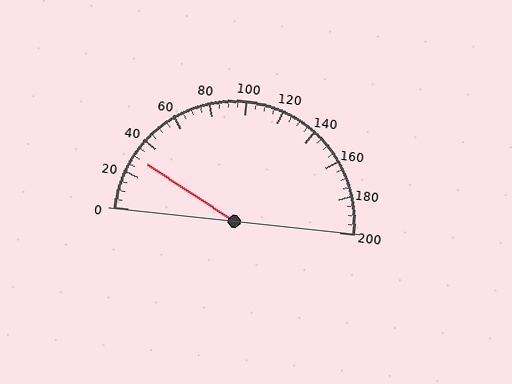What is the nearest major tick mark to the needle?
The nearest major tick mark is 40.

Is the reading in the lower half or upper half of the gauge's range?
The reading is in the lower half of the range (0 to 200).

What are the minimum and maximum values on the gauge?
The gauge ranges from 0 to 200.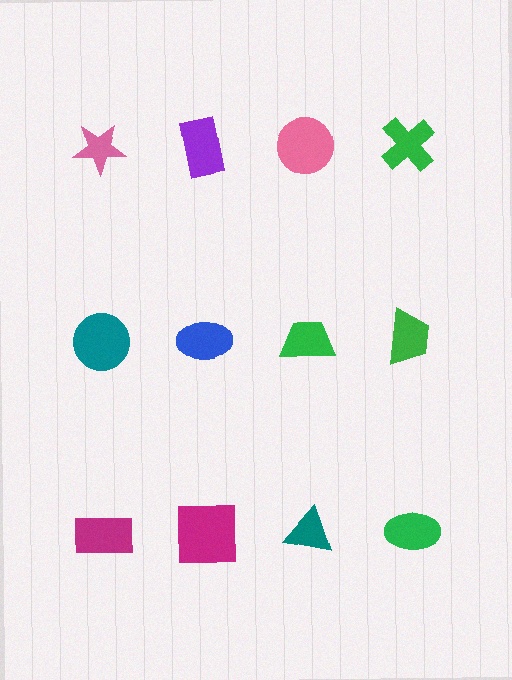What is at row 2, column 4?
A green trapezoid.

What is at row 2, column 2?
A blue ellipse.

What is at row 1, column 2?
A purple rectangle.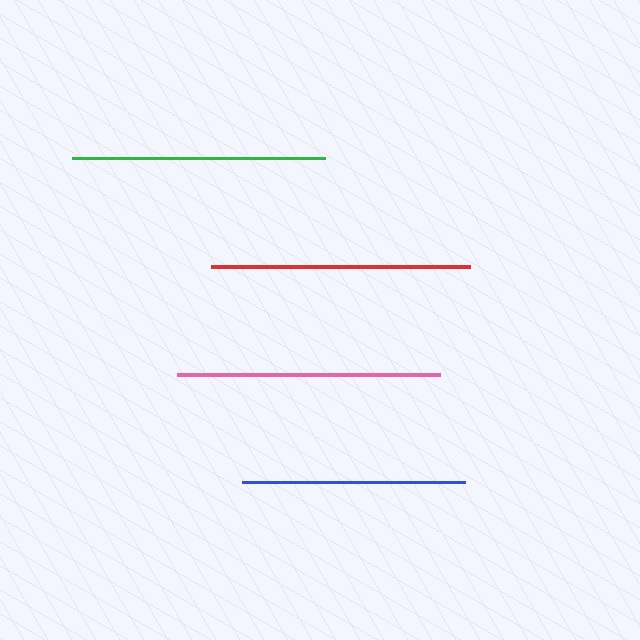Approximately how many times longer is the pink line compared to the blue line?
The pink line is approximately 1.2 times the length of the blue line.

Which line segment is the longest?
The pink line is the longest at approximately 263 pixels.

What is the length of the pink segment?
The pink segment is approximately 263 pixels long.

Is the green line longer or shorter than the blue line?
The green line is longer than the blue line.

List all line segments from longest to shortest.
From longest to shortest: pink, red, green, blue.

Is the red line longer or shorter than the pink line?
The pink line is longer than the red line.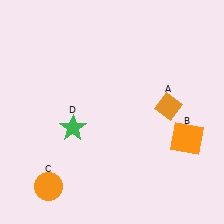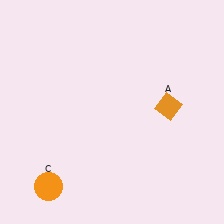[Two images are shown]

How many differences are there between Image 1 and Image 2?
There are 2 differences between the two images.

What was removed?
The orange square (B), the green star (D) were removed in Image 2.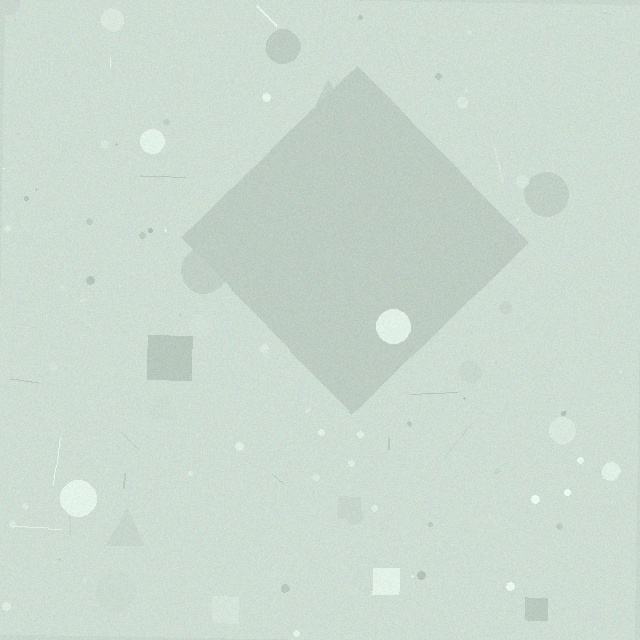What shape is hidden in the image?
A diamond is hidden in the image.